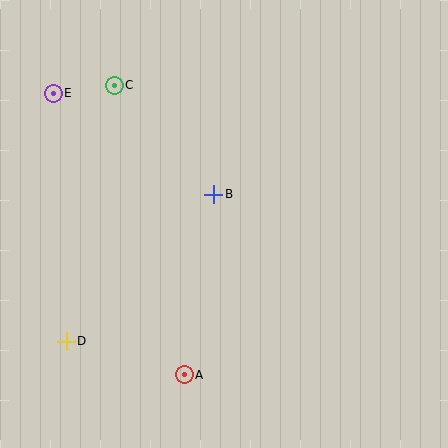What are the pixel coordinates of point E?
Point E is at (53, 93).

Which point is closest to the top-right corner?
Point B is closest to the top-right corner.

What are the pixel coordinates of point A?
Point A is at (184, 375).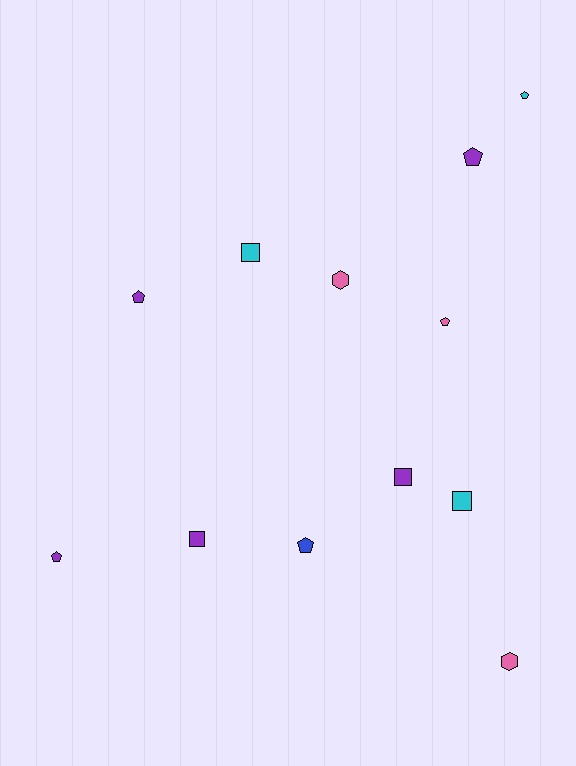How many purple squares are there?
There are 2 purple squares.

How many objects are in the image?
There are 12 objects.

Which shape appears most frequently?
Pentagon, with 6 objects.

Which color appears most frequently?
Purple, with 5 objects.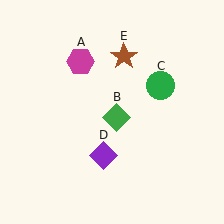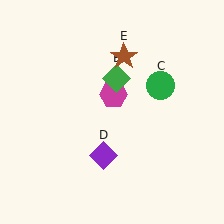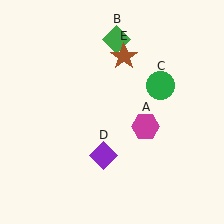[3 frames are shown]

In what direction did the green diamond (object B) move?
The green diamond (object B) moved up.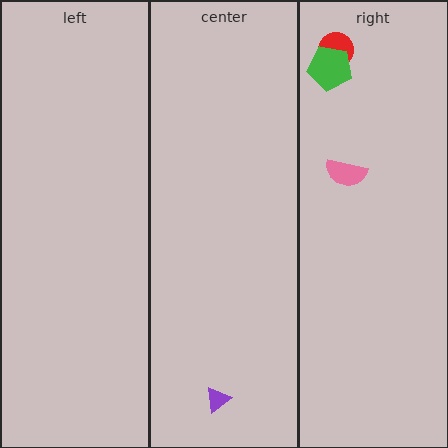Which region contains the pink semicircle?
The right region.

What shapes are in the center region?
The purple triangle.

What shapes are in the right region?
The red circle, the green pentagon, the pink semicircle.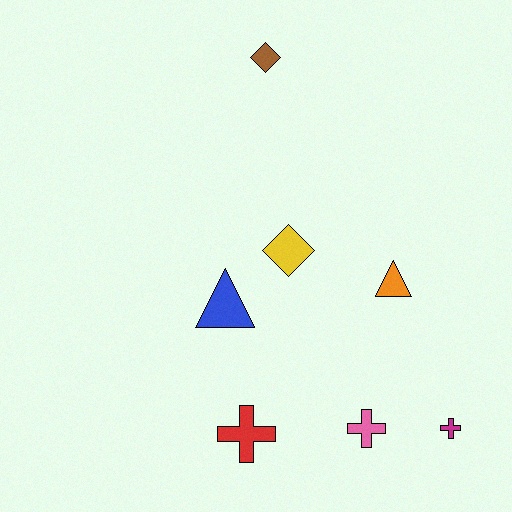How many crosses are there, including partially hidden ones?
There are 3 crosses.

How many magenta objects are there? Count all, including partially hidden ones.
There is 1 magenta object.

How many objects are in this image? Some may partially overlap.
There are 7 objects.